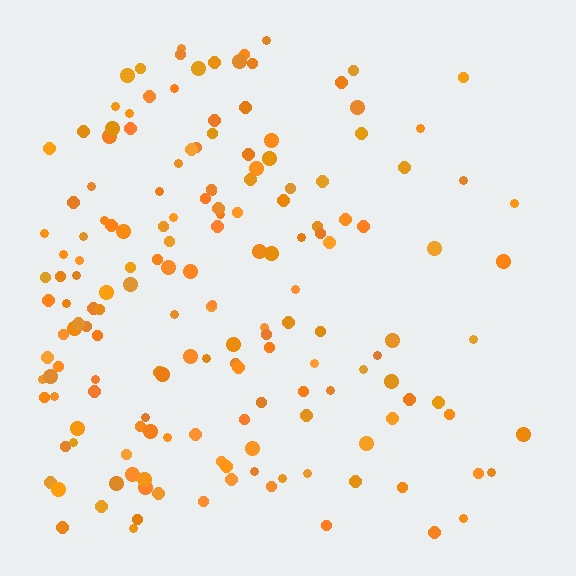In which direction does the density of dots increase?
From right to left, with the left side densest.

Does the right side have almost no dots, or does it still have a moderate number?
Still a moderate number, just noticeably fewer than the left.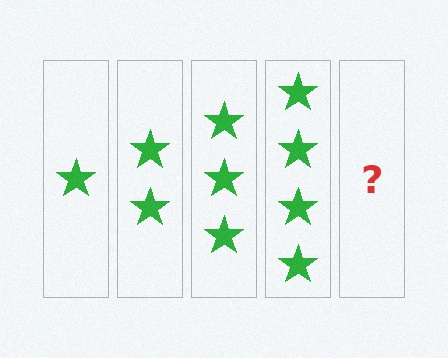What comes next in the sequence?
The next element should be 5 stars.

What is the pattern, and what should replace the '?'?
The pattern is that each step adds one more star. The '?' should be 5 stars.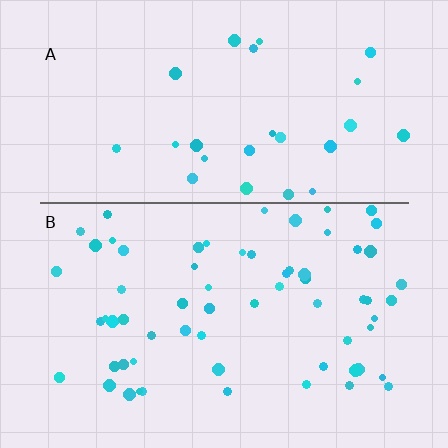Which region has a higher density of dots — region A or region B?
B (the bottom).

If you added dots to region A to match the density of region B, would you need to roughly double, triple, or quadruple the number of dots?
Approximately double.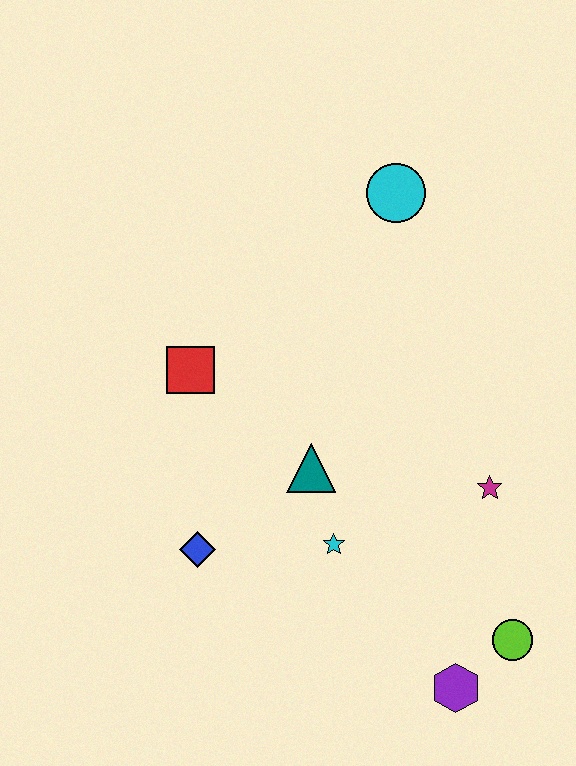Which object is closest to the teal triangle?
The cyan star is closest to the teal triangle.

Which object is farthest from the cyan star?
The cyan circle is farthest from the cyan star.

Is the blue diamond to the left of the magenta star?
Yes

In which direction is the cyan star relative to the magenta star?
The cyan star is to the left of the magenta star.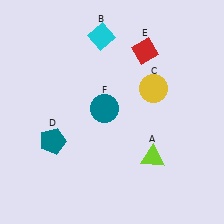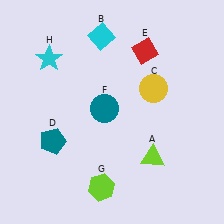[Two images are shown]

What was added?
A lime hexagon (G), a cyan star (H) were added in Image 2.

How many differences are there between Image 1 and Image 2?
There are 2 differences between the two images.